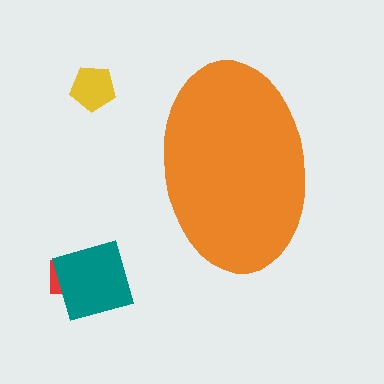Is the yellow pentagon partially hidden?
No, the yellow pentagon is fully visible.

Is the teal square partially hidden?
No, the teal square is fully visible.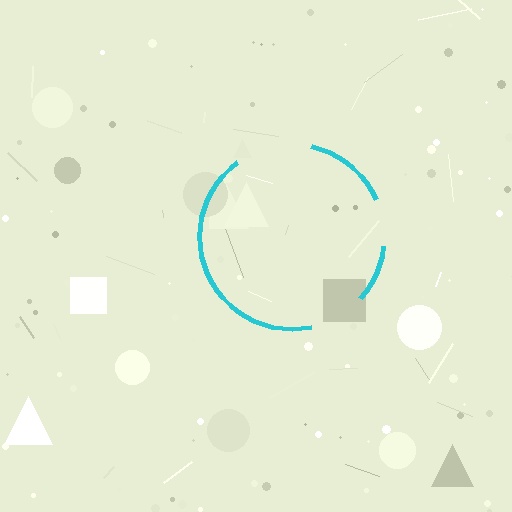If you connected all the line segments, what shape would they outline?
They would outline a circle.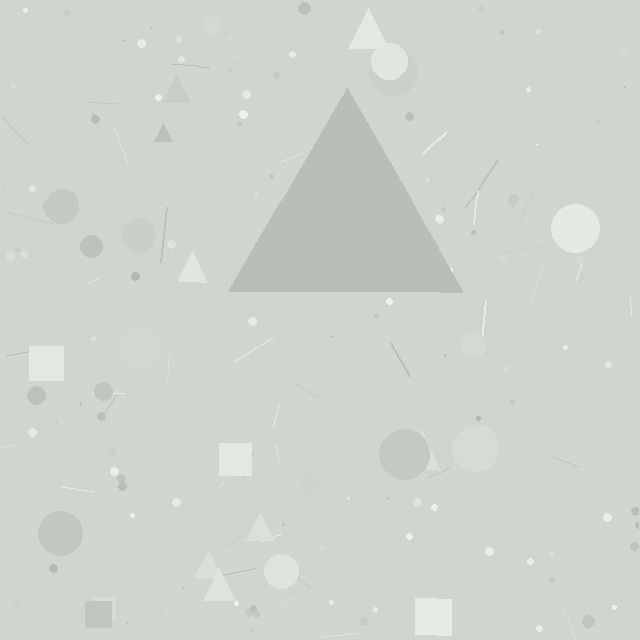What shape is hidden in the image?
A triangle is hidden in the image.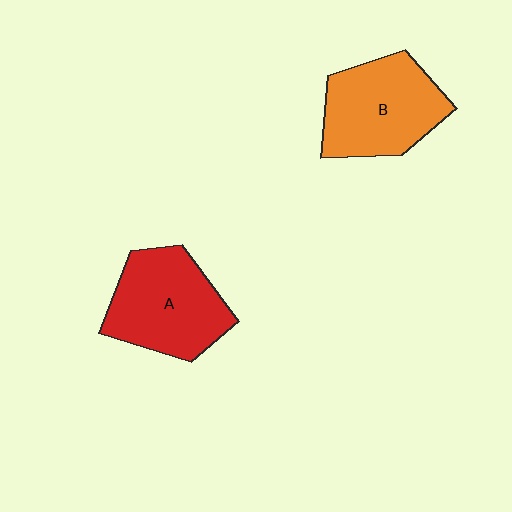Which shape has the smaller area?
Shape B (orange).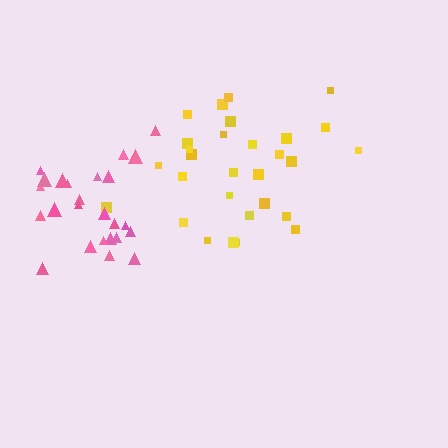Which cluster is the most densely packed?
Pink.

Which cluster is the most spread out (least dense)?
Yellow.